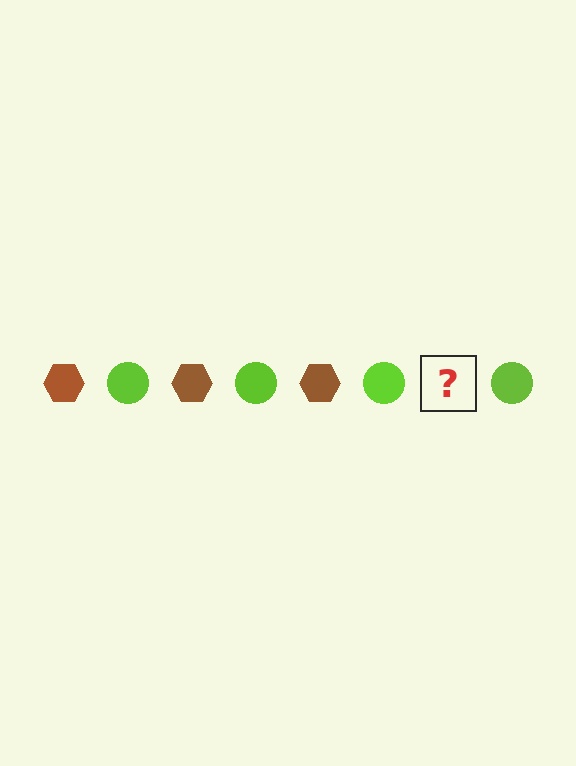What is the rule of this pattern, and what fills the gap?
The rule is that the pattern alternates between brown hexagon and lime circle. The gap should be filled with a brown hexagon.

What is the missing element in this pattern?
The missing element is a brown hexagon.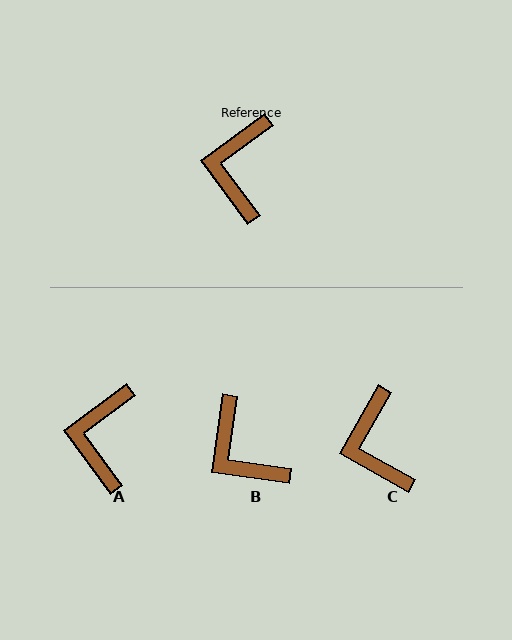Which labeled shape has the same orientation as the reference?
A.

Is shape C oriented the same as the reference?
No, it is off by about 24 degrees.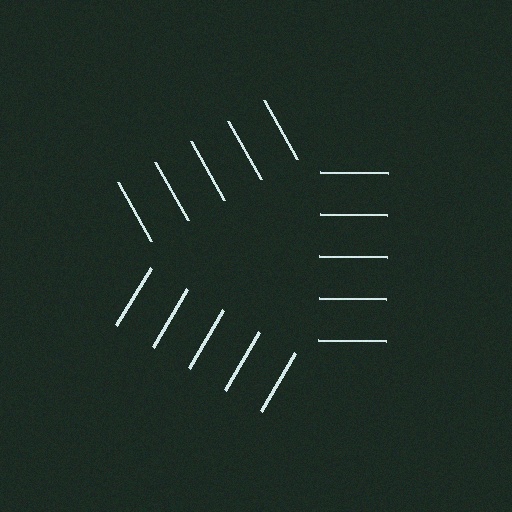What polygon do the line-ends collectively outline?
An illusory triangle — the line segments terminate on its edges but no continuous stroke is drawn.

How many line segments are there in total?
15 — 5 along each of the 3 edges.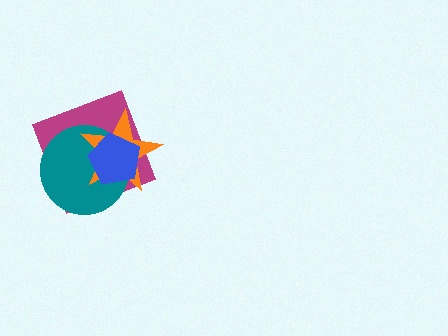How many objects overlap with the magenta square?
3 objects overlap with the magenta square.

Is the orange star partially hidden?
Yes, it is partially covered by another shape.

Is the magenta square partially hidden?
Yes, it is partially covered by another shape.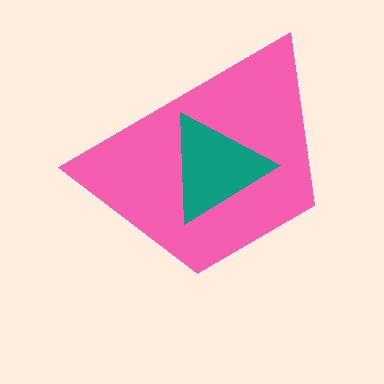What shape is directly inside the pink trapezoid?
The teal triangle.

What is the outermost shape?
The pink trapezoid.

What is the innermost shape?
The teal triangle.